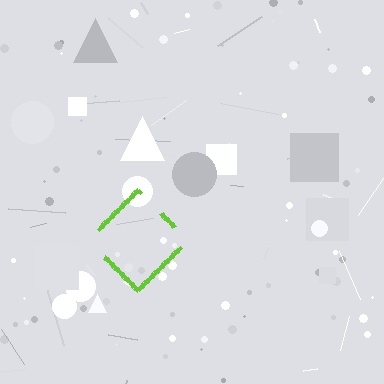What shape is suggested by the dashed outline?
The dashed outline suggests a diamond.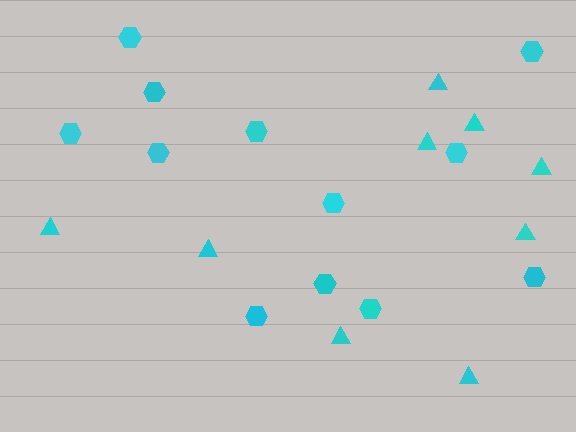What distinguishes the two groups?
There are 2 groups: one group of triangles (9) and one group of hexagons (12).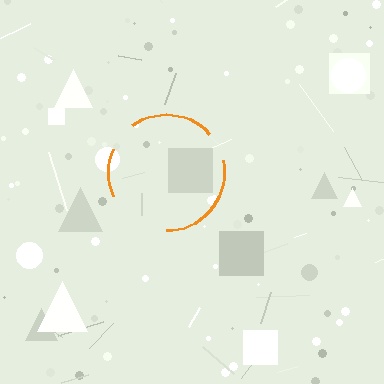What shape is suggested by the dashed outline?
The dashed outline suggests a circle.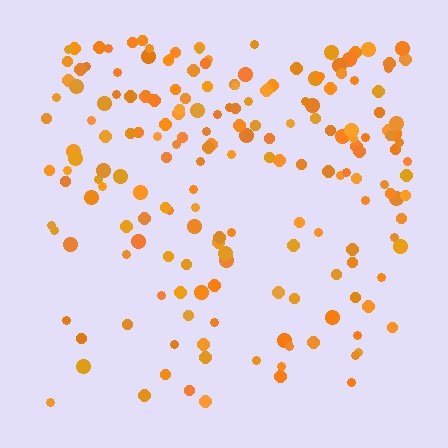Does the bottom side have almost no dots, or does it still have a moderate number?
Still a moderate number, just noticeably fewer than the top.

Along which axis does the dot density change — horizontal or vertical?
Vertical.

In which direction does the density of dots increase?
From bottom to top, with the top side densest.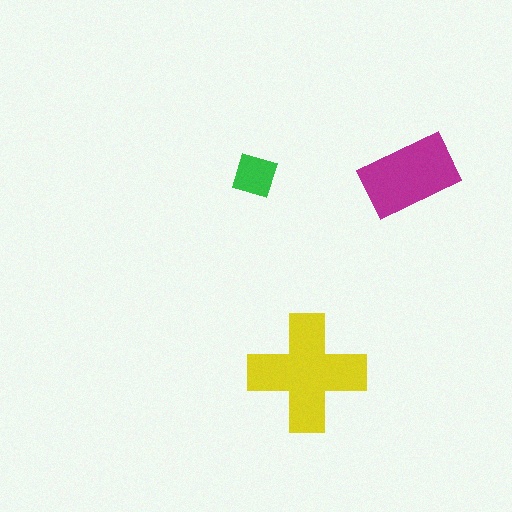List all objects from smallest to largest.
The green square, the magenta rectangle, the yellow cross.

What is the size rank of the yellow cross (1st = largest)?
1st.